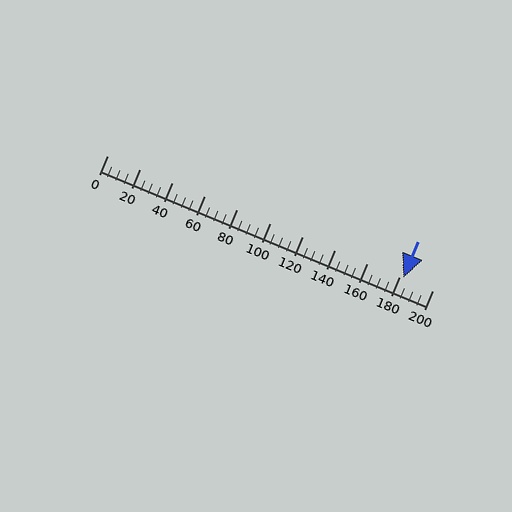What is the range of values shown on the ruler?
The ruler shows values from 0 to 200.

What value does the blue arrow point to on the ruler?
The blue arrow points to approximately 182.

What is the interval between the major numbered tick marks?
The major tick marks are spaced 20 units apart.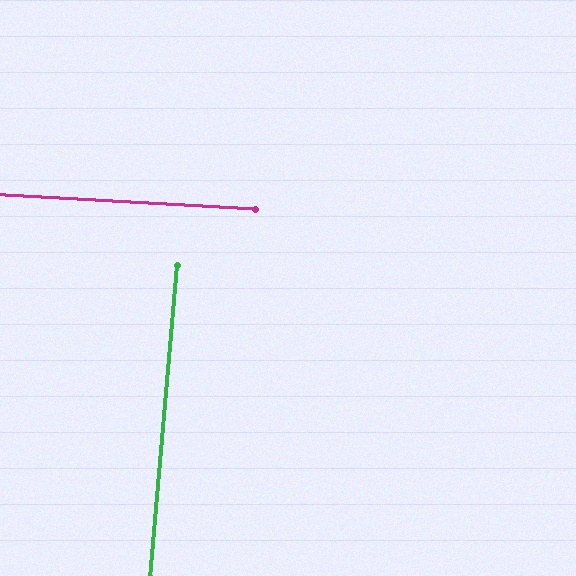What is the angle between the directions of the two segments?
Approximately 88 degrees.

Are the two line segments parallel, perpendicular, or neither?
Perpendicular — they meet at approximately 88°.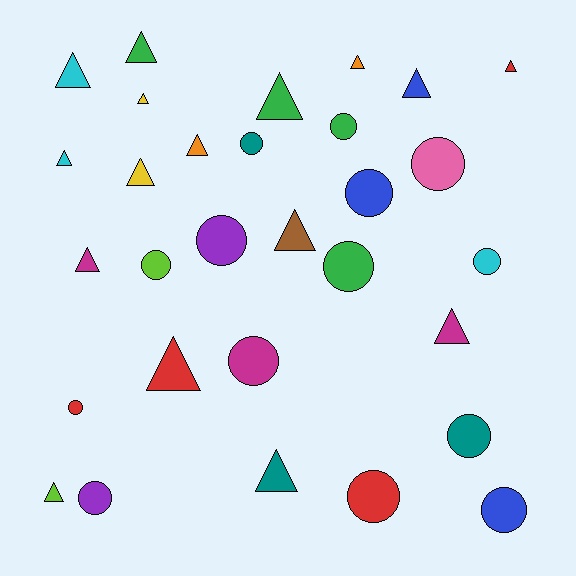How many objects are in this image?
There are 30 objects.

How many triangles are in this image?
There are 16 triangles.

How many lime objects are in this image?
There are 2 lime objects.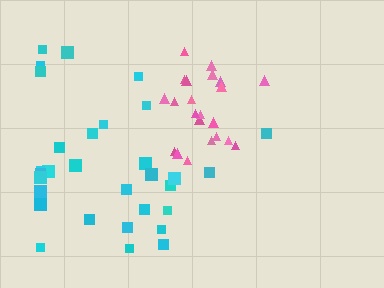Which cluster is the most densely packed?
Pink.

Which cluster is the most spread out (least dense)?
Cyan.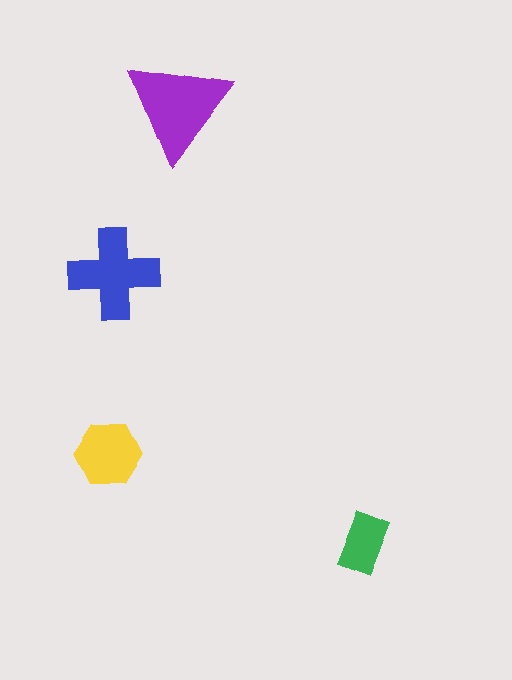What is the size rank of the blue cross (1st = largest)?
2nd.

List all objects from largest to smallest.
The purple triangle, the blue cross, the yellow hexagon, the green rectangle.